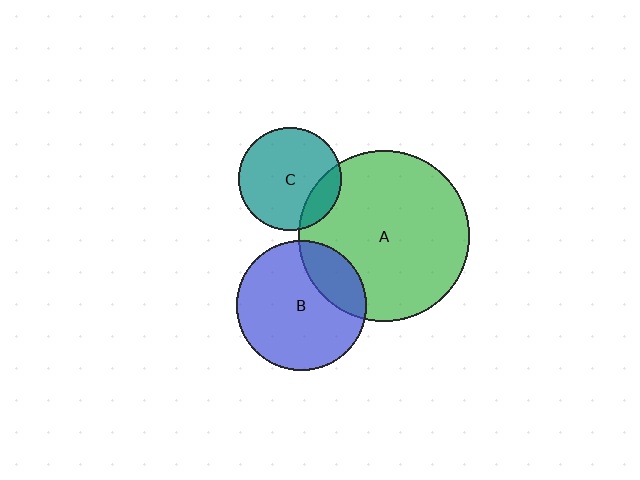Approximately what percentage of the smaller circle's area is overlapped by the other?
Approximately 15%.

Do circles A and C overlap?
Yes.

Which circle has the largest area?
Circle A (green).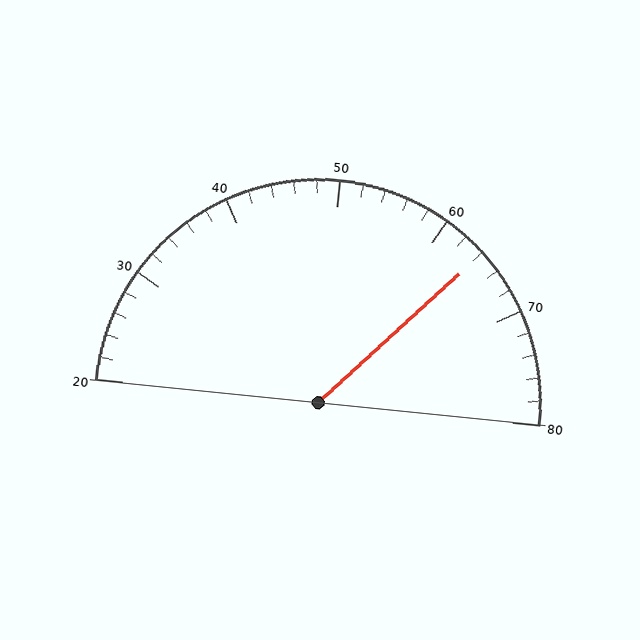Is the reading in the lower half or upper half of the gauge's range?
The reading is in the upper half of the range (20 to 80).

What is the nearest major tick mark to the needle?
The nearest major tick mark is 60.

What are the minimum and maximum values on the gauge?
The gauge ranges from 20 to 80.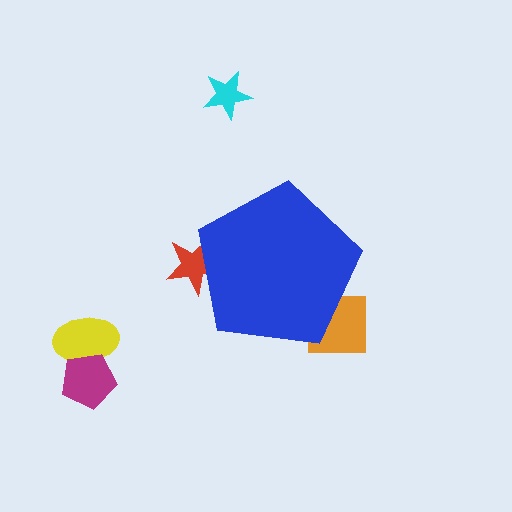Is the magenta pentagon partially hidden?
No, the magenta pentagon is fully visible.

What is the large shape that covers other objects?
A blue pentagon.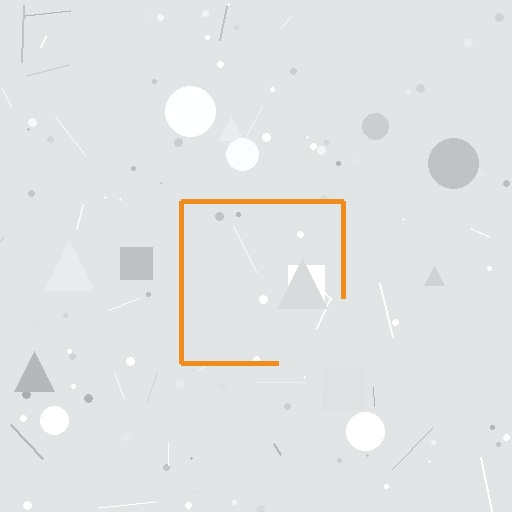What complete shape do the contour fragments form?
The contour fragments form a square.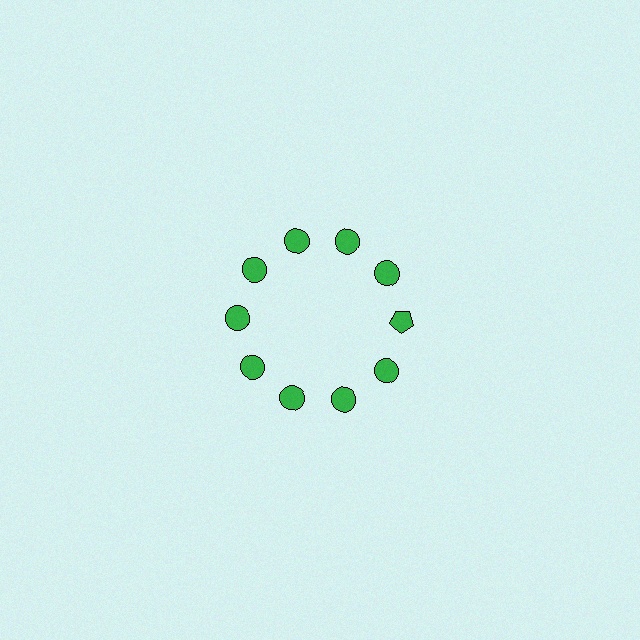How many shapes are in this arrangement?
There are 10 shapes arranged in a ring pattern.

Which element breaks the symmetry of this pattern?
The green pentagon at roughly the 3 o'clock position breaks the symmetry. All other shapes are green circles.